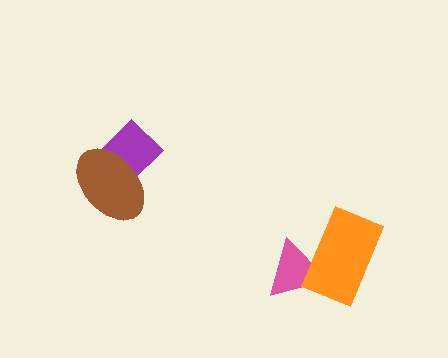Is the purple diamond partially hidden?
Yes, it is partially covered by another shape.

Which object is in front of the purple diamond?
The brown ellipse is in front of the purple diamond.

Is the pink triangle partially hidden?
Yes, it is partially covered by another shape.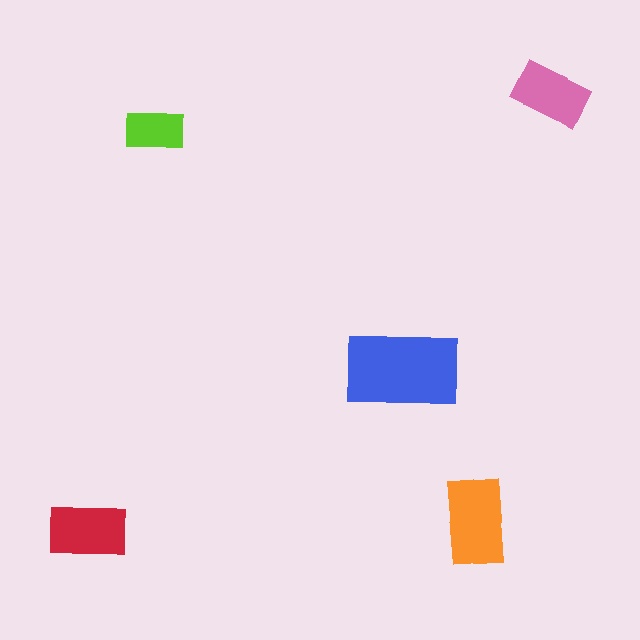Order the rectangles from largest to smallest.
the blue one, the orange one, the red one, the pink one, the lime one.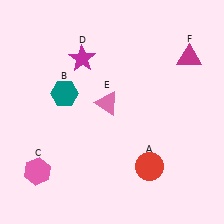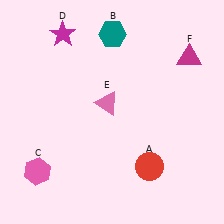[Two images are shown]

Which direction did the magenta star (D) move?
The magenta star (D) moved up.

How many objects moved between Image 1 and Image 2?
2 objects moved between the two images.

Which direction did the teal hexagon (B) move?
The teal hexagon (B) moved up.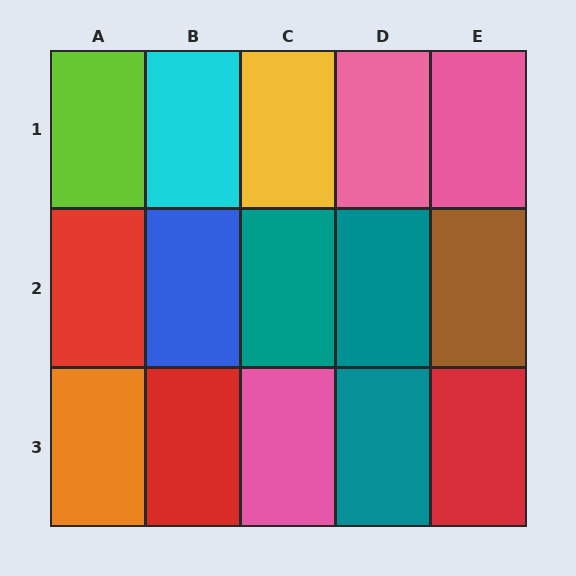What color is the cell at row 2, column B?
Blue.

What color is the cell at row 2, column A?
Red.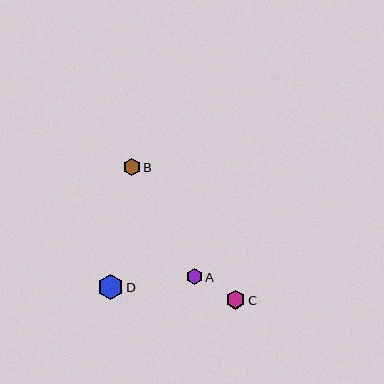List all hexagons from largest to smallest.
From largest to smallest: D, C, B, A.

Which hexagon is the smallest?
Hexagon A is the smallest with a size of approximately 16 pixels.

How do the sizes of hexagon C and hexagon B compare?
Hexagon C and hexagon B are approximately the same size.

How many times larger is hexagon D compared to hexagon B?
Hexagon D is approximately 1.4 times the size of hexagon B.